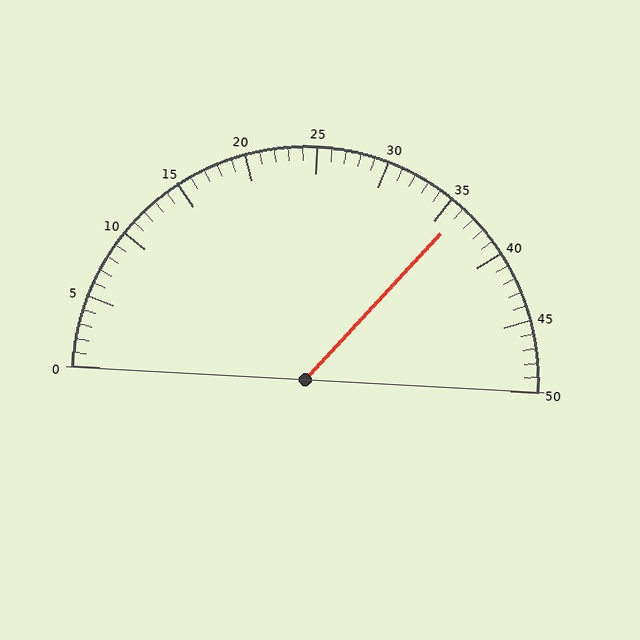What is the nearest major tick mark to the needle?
The nearest major tick mark is 35.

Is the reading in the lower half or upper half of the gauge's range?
The reading is in the upper half of the range (0 to 50).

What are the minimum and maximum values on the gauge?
The gauge ranges from 0 to 50.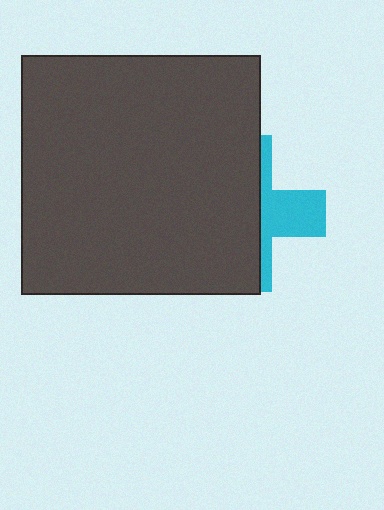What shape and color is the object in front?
The object in front is a dark gray square.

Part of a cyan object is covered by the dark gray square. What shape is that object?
It is a cross.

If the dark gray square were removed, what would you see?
You would see the complete cyan cross.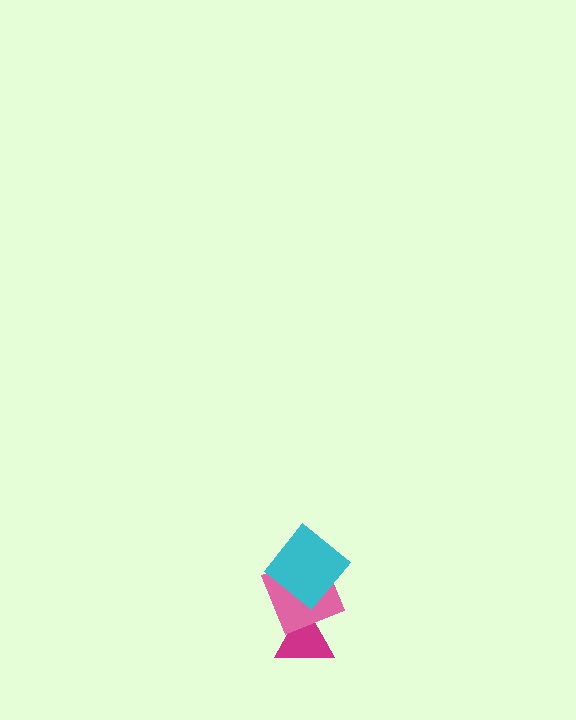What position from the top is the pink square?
The pink square is 2nd from the top.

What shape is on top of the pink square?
The cyan diamond is on top of the pink square.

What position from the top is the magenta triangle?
The magenta triangle is 3rd from the top.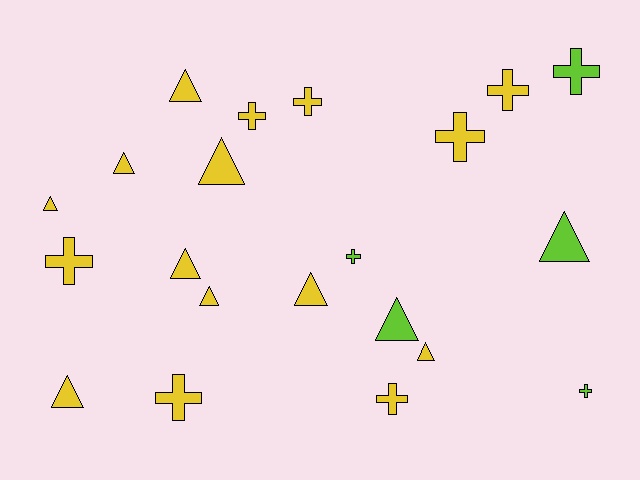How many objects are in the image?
There are 21 objects.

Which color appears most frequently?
Yellow, with 16 objects.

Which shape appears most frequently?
Triangle, with 11 objects.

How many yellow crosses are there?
There are 7 yellow crosses.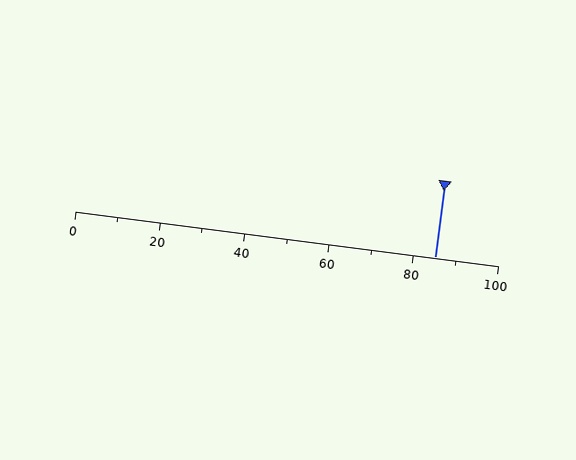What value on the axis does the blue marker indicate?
The marker indicates approximately 85.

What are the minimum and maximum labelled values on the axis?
The axis runs from 0 to 100.